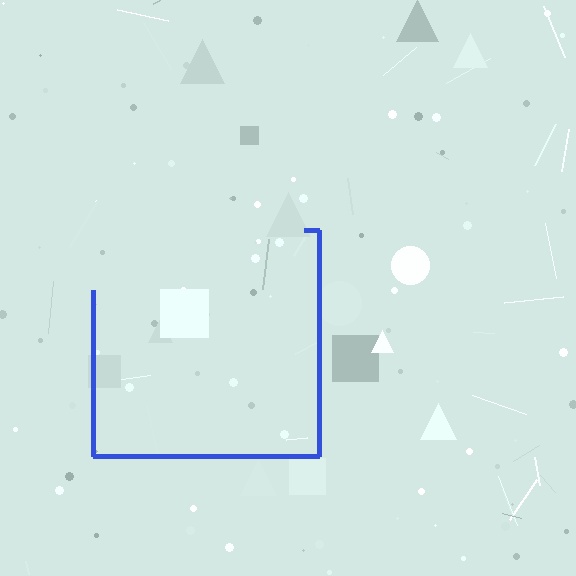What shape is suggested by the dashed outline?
The dashed outline suggests a square.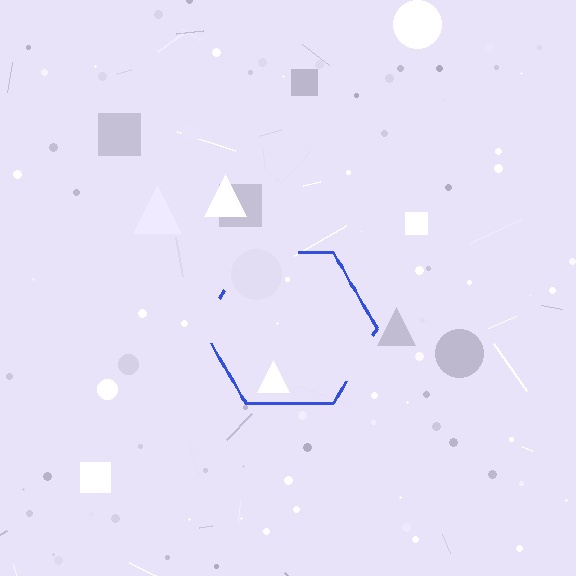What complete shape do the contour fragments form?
The contour fragments form a hexagon.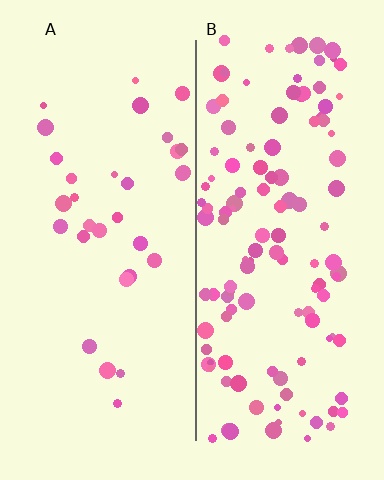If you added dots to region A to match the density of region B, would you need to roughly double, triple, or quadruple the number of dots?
Approximately quadruple.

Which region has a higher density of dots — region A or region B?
B (the right).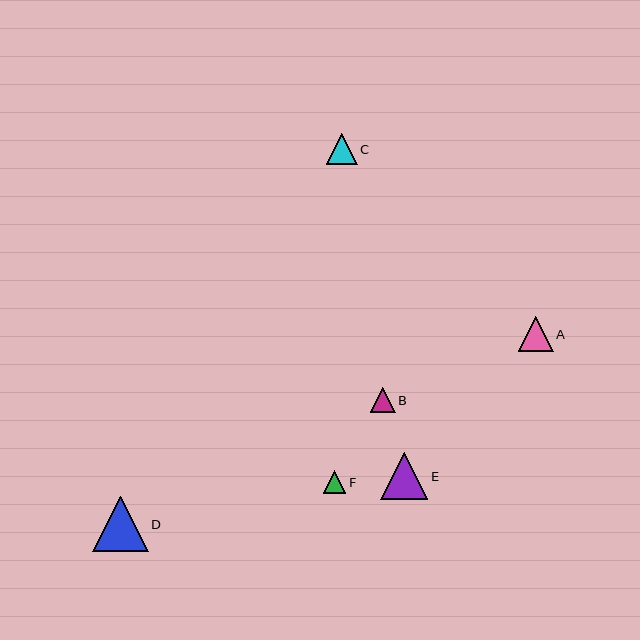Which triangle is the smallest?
Triangle F is the smallest with a size of approximately 23 pixels.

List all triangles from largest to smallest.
From largest to smallest: D, E, A, C, B, F.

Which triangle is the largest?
Triangle D is the largest with a size of approximately 56 pixels.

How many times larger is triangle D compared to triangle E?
Triangle D is approximately 1.2 times the size of triangle E.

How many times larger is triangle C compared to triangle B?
Triangle C is approximately 1.2 times the size of triangle B.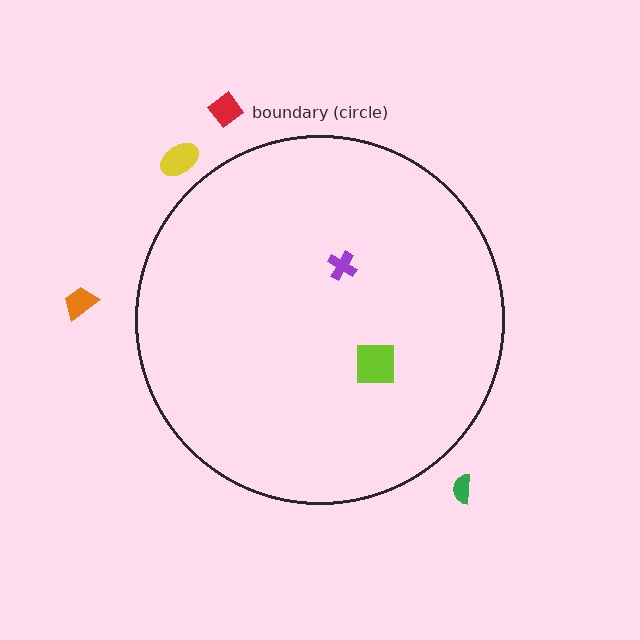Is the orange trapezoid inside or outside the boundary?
Outside.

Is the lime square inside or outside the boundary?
Inside.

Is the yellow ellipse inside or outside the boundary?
Outside.